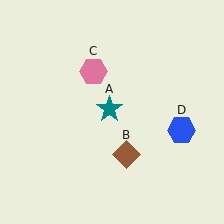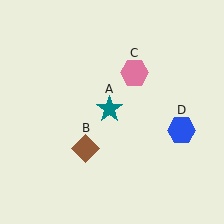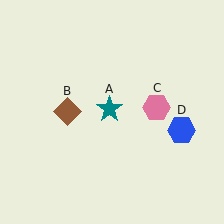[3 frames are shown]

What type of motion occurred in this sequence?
The brown diamond (object B), pink hexagon (object C) rotated clockwise around the center of the scene.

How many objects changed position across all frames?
2 objects changed position: brown diamond (object B), pink hexagon (object C).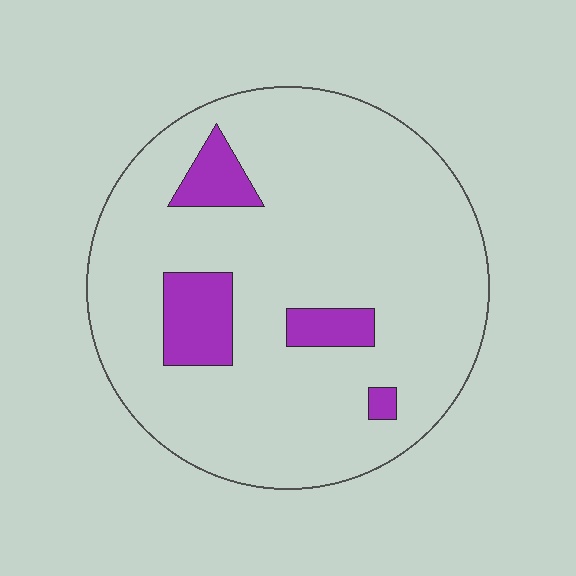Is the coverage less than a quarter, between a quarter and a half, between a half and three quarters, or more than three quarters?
Less than a quarter.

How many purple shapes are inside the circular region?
4.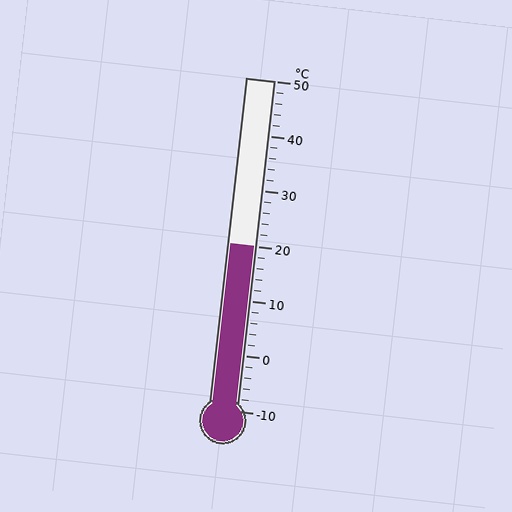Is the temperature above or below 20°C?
The temperature is at 20°C.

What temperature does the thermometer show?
The thermometer shows approximately 20°C.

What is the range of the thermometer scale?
The thermometer scale ranges from -10°C to 50°C.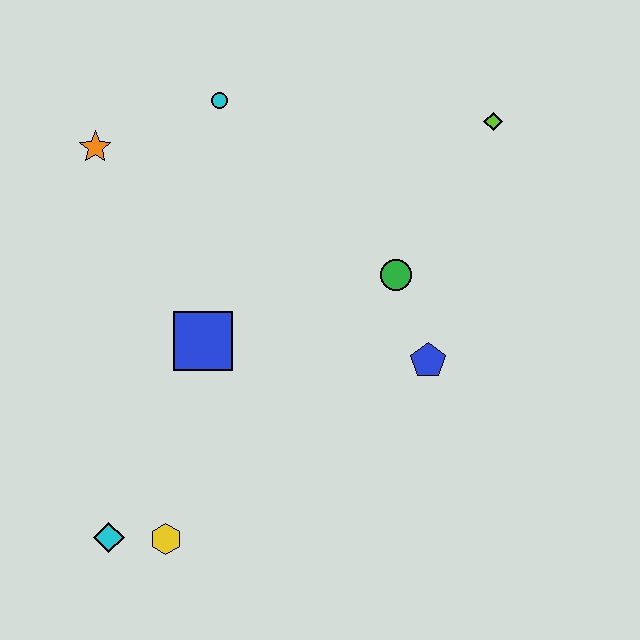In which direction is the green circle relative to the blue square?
The green circle is to the right of the blue square.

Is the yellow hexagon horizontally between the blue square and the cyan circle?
No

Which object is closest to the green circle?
The blue pentagon is closest to the green circle.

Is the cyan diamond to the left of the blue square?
Yes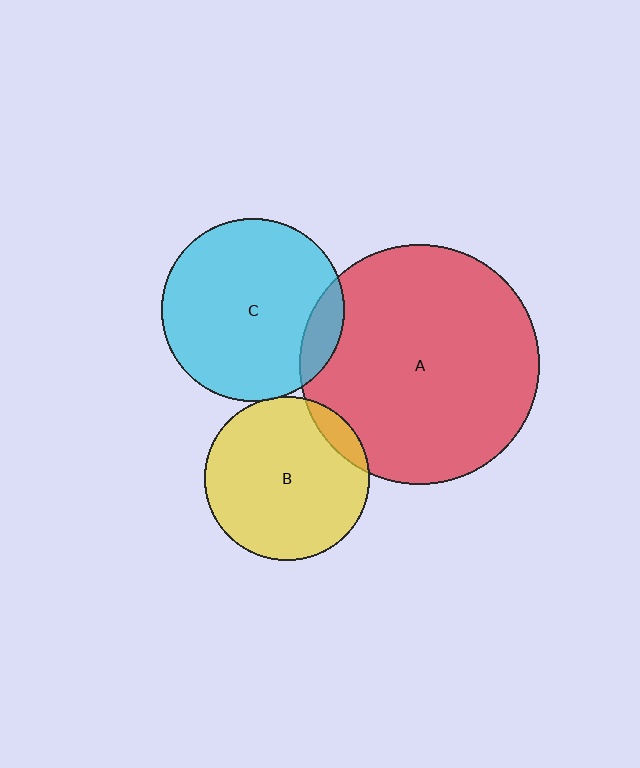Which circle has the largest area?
Circle A (red).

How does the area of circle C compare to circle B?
Approximately 1.2 times.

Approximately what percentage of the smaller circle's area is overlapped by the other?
Approximately 5%.